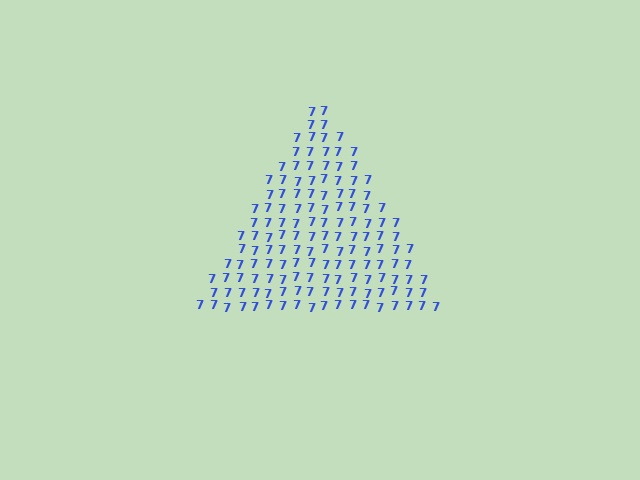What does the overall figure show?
The overall figure shows a triangle.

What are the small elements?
The small elements are digit 7's.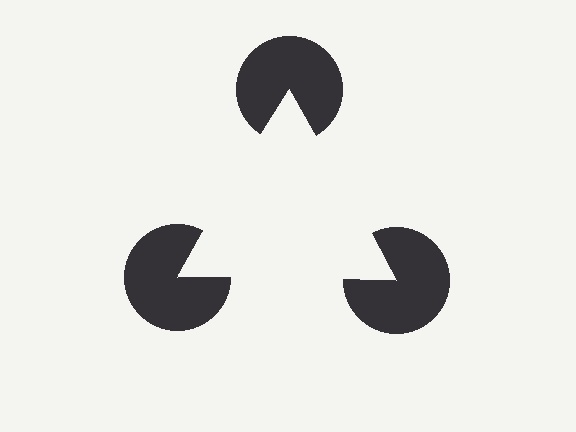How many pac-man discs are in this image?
There are 3 — one at each vertex of the illusory triangle.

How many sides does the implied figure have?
3 sides.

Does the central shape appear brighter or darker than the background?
It typically appears slightly brighter than the background, even though no actual brightness change is drawn.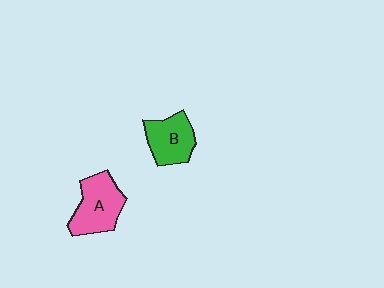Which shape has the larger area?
Shape A (pink).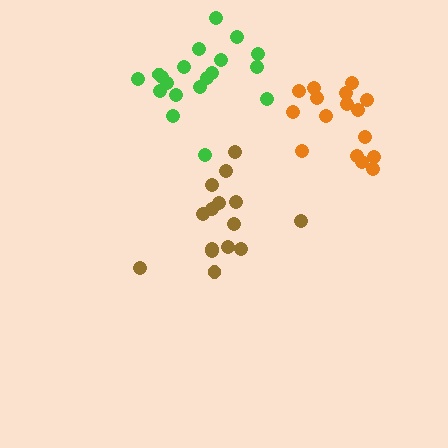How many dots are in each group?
Group 1: 16 dots, Group 2: 15 dots, Group 3: 19 dots (50 total).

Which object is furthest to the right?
The orange cluster is rightmost.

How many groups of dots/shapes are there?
There are 3 groups.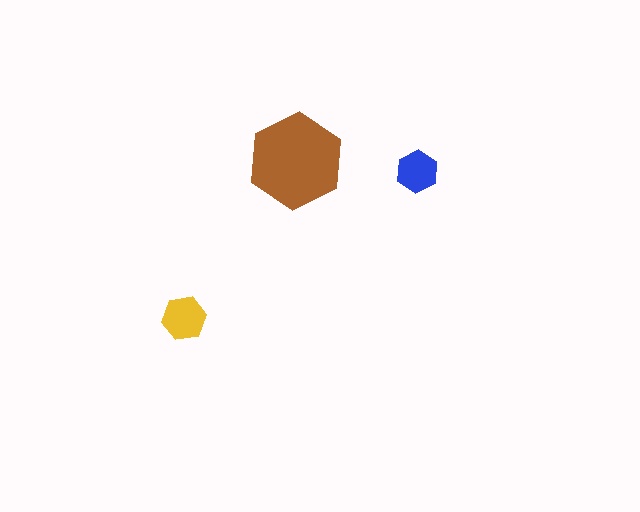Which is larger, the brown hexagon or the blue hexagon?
The brown one.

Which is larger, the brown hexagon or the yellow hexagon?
The brown one.